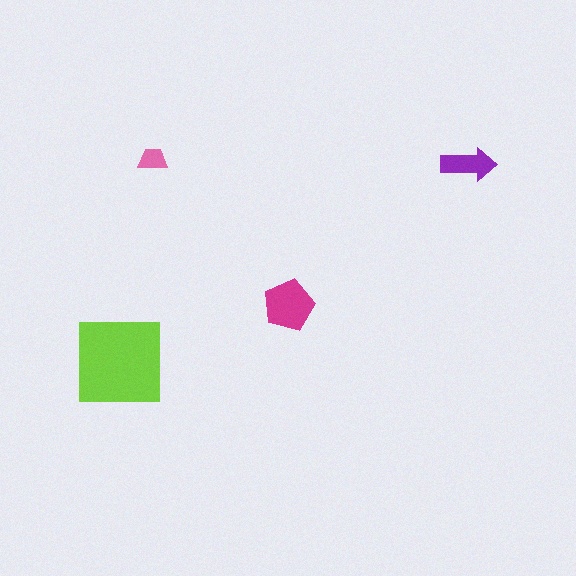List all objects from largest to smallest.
The lime square, the magenta pentagon, the purple arrow, the pink trapezoid.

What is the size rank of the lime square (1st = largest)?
1st.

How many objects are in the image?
There are 4 objects in the image.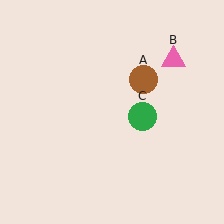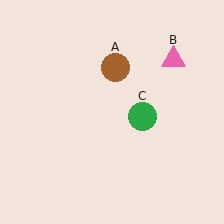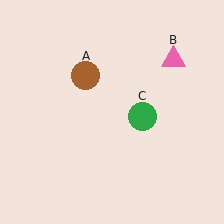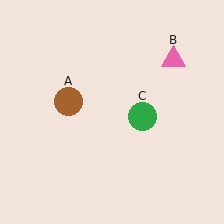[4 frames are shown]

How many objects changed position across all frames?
1 object changed position: brown circle (object A).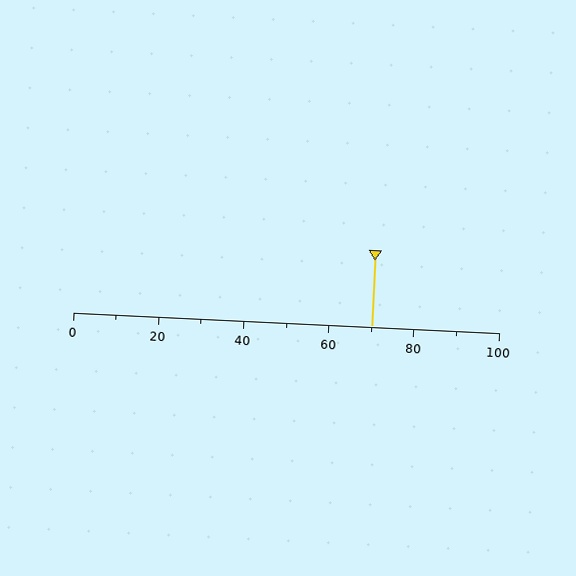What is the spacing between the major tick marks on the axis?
The major ticks are spaced 20 apart.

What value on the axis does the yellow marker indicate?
The marker indicates approximately 70.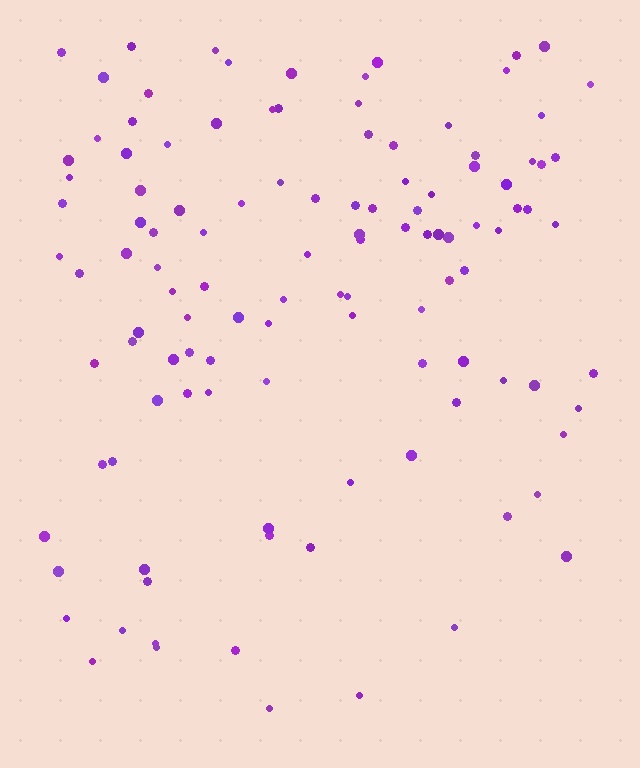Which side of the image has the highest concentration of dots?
The top.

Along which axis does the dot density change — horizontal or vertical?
Vertical.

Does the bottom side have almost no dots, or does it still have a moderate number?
Still a moderate number, just noticeably fewer than the top.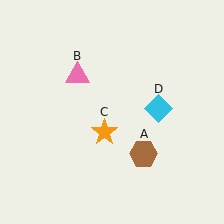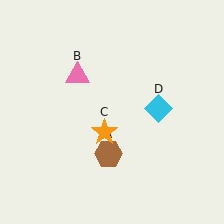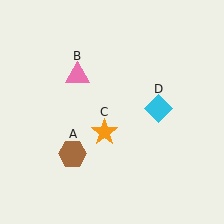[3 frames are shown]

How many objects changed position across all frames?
1 object changed position: brown hexagon (object A).